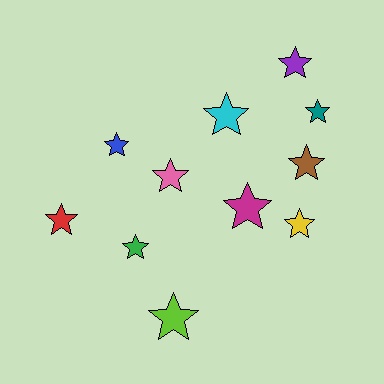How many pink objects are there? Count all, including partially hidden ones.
There is 1 pink object.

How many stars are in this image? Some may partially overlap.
There are 11 stars.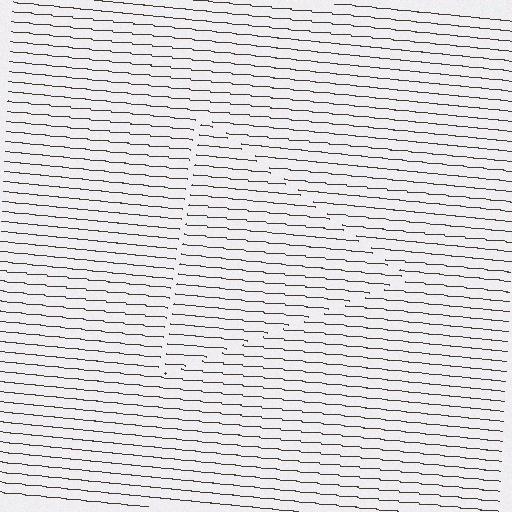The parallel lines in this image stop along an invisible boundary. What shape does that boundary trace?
An illusory triangle. The interior of the shape contains the same grating, shifted by half a period — the contour is defined by the phase discontinuity where line-ends from the inner and outer gratings abut.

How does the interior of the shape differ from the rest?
The interior of the shape contains the same grating, shifted by half a period — the contour is defined by the phase discontinuity where line-ends from the inner and outer gratings abut.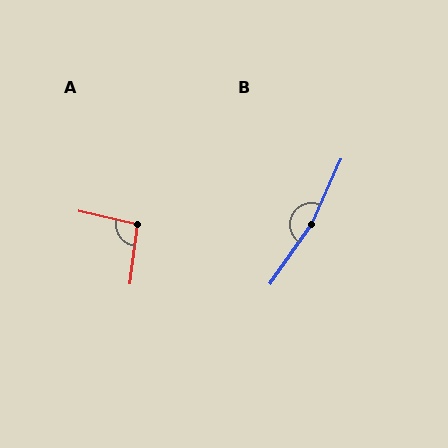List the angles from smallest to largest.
A (96°), B (169°).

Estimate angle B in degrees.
Approximately 169 degrees.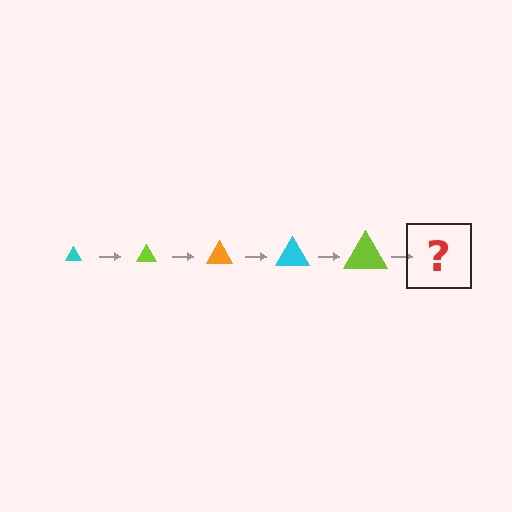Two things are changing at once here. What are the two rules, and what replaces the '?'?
The two rules are that the triangle grows larger each step and the color cycles through cyan, lime, and orange. The '?' should be an orange triangle, larger than the previous one.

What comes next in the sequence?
The next element should be an orange triangle, larger than the previous one.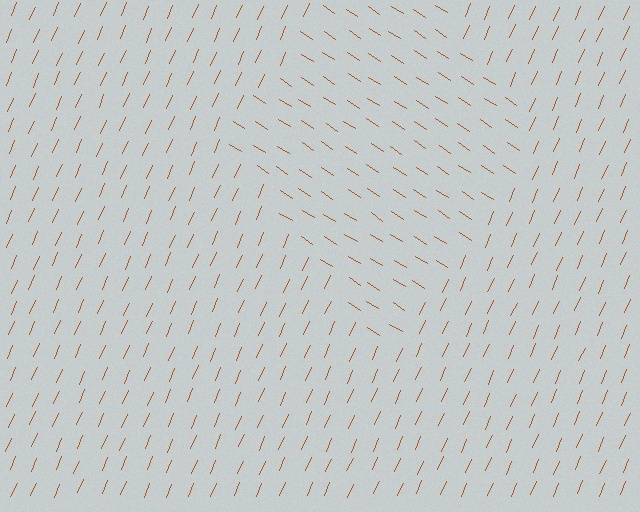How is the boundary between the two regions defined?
The boundary is defined purely by a change in line orientation (approximately 81 degrees difference). All lines are the same color and thickness.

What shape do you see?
I see a diamond.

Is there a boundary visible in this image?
Yes, there is a texture boundary formed by a change in line orientation.